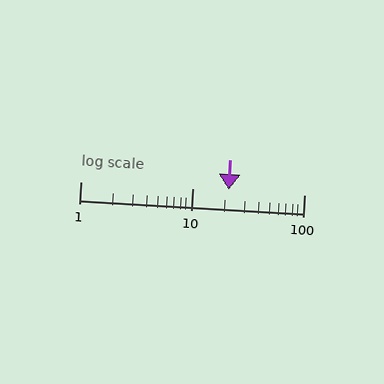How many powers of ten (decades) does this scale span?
The scale spans 2 decades, from 1 to 100.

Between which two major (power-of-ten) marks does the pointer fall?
The pointer is between 10 and 100.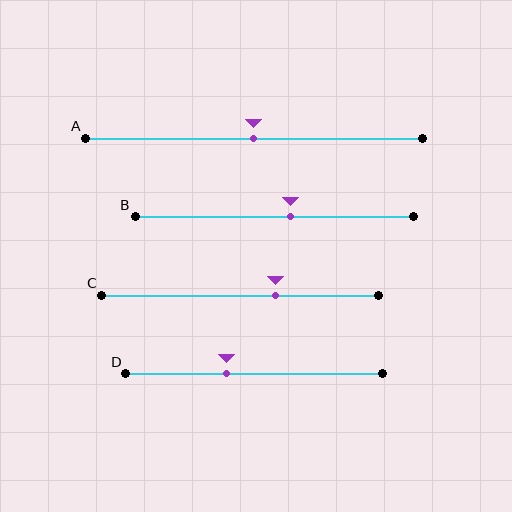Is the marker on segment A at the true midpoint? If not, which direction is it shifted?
Yes, the marker on segment A is at the true midpoint.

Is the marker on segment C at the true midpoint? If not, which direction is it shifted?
No, the marker on segment C is shifted to the right by about 13% of the segment length.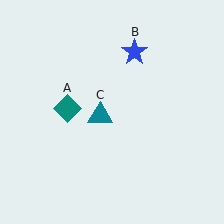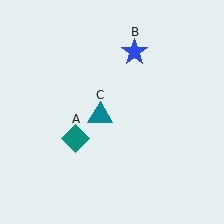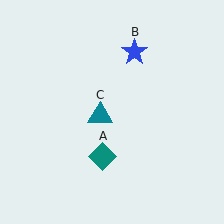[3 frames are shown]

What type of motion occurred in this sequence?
The teal diamond (object A) rotated counterclockwise around the center of the scene.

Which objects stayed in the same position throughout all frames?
Blue star (object B) and teal triangle (object C) remained stationary.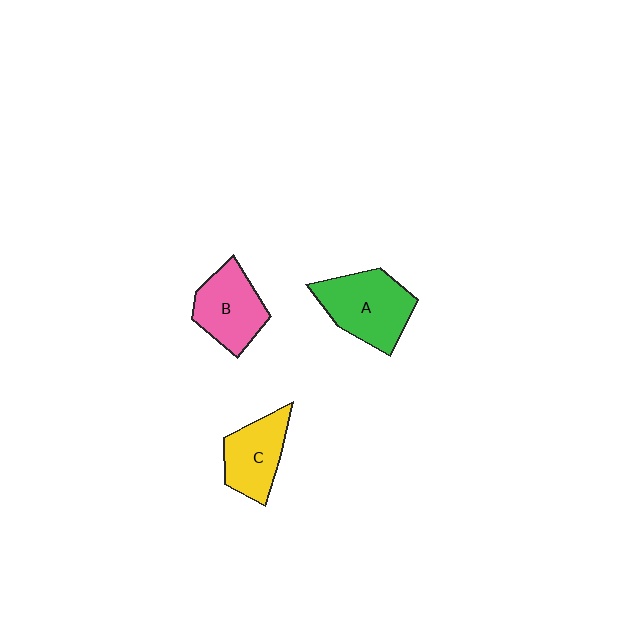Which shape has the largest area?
Shape A (green).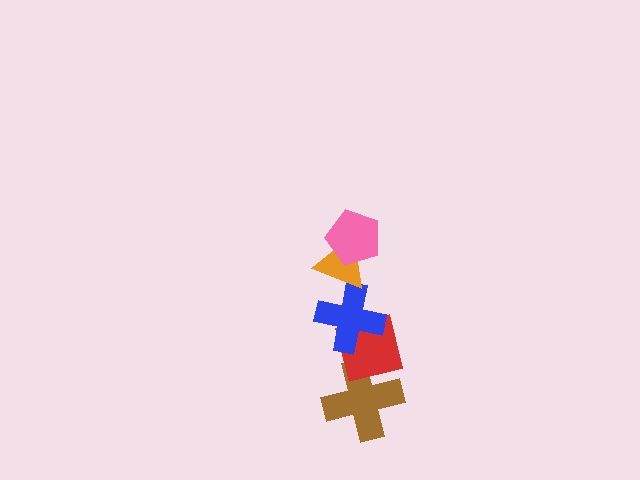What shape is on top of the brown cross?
The red square is on top of the brown cross.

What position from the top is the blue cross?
The blue cross is 3rd from the top.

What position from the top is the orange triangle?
The orange triangle is 2nd from the top.